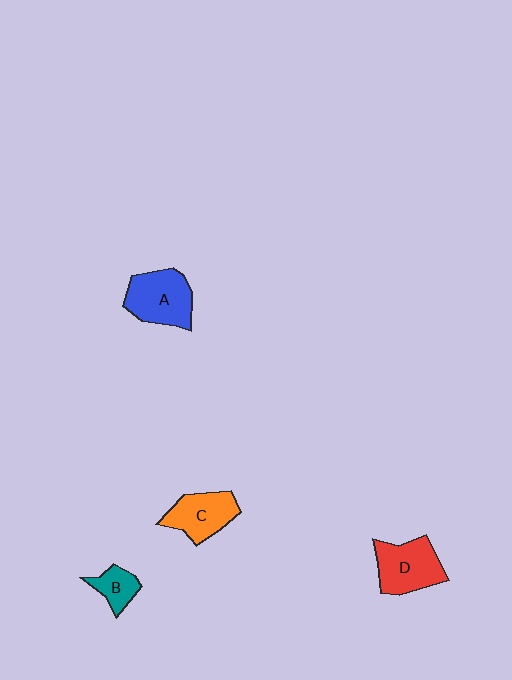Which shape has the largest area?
Shape A (blue).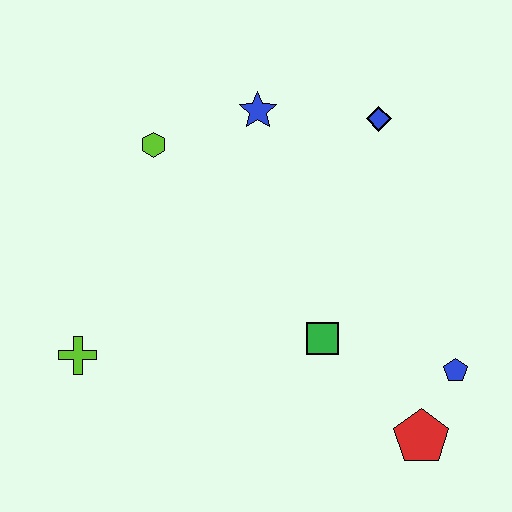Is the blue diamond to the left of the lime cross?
No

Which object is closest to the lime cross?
The lime hexagon is closest to the lime cross.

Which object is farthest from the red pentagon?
The lime hexagon is farthest from the red pentagon.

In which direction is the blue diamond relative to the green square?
The blue diamond is above the green square.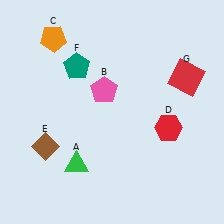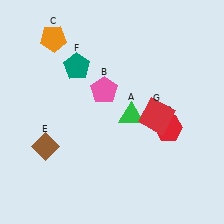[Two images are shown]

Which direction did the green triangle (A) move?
The green triangle (A) moved right.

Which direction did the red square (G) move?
The red square (G) moved down.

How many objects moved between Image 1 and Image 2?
2 objects moved between the two images.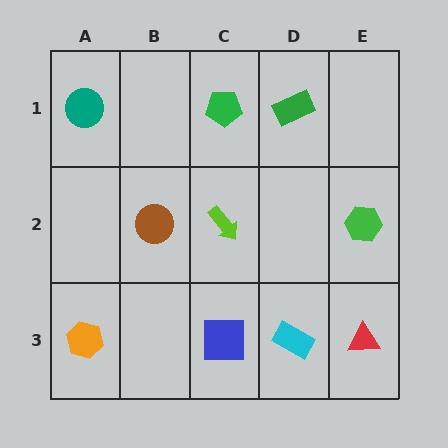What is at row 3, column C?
A blue square.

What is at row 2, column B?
A brown circle.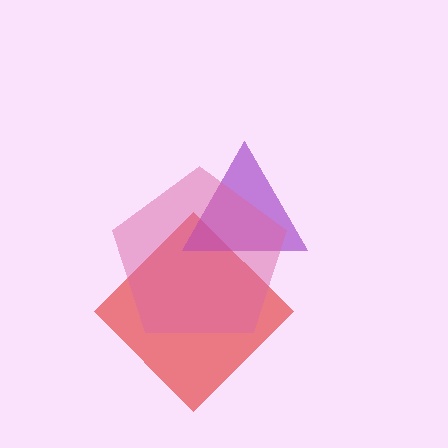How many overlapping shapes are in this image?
There are 3 overlapping shapes in the image.